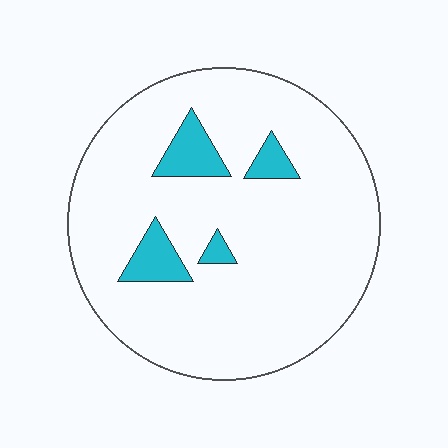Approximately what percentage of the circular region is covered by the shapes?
Approximately 10%.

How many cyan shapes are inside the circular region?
4.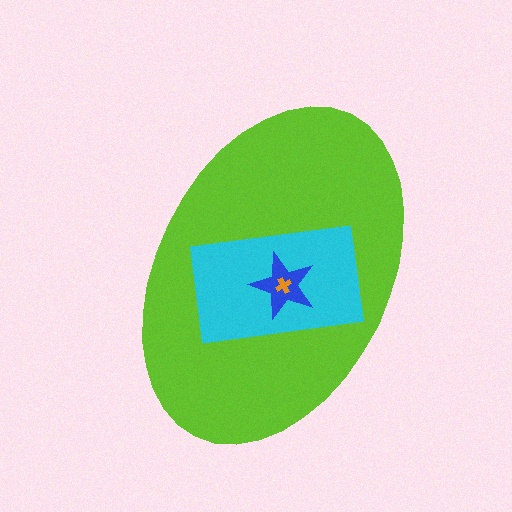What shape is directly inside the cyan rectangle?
The blue star.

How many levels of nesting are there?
4.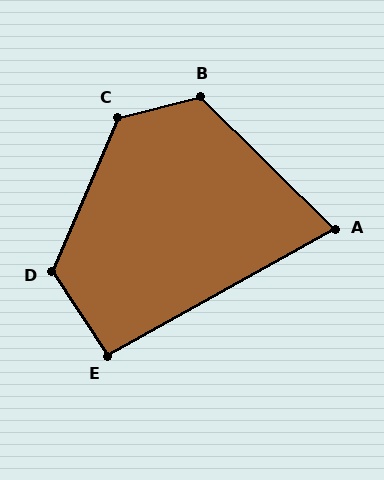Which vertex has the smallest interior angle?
A, at approximately 74 degrees.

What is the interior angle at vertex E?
Approximately 94 degrees (approximately right).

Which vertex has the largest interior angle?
C, at approximately 127 degrees.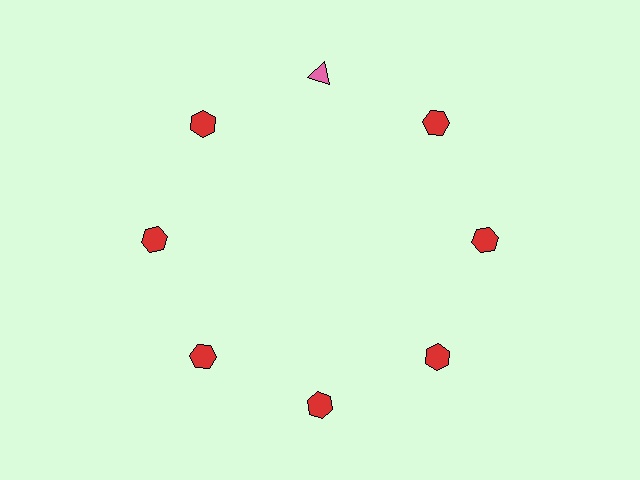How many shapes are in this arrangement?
There are 8 shapes arranged in a ring pattern.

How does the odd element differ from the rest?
It differs in both color (pink instead of red) and shape (triangle instead of hexagon).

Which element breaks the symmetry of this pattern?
The pink triangle at roughly the 12 o'clock position breaks the symmetry. All other shapes are red hexagons.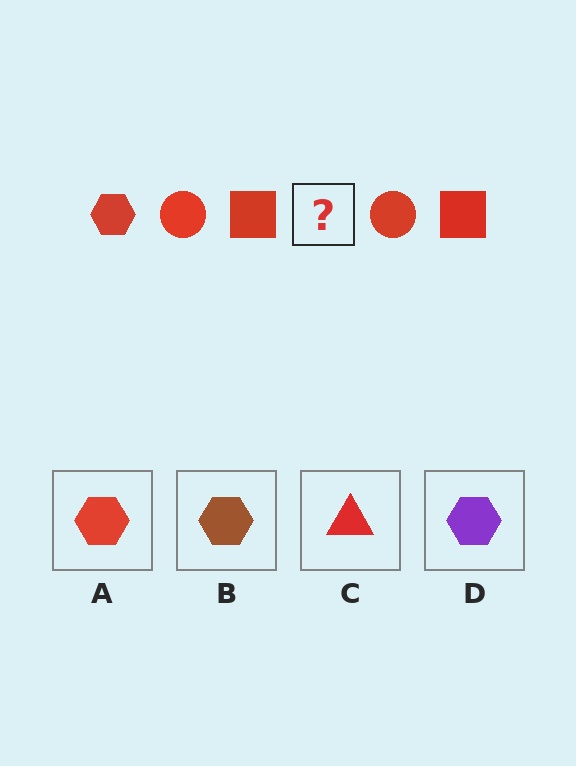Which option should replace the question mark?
Option A.